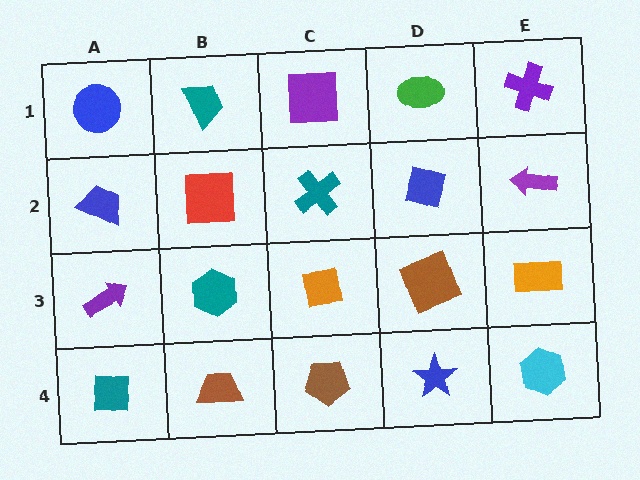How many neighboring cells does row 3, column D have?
4.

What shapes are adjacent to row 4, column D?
A brown square (row 3, column D), a brown pentagon (row 4, column C), a cyan hexagon (row 4, column E).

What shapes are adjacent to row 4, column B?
A teal hexagon (row 3, column B), a teal square (row 4, column A), a brown pentagon (row 4, column C).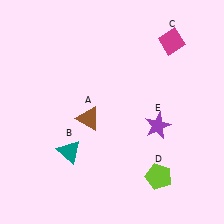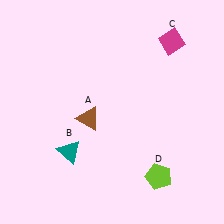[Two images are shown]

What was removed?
The purple star (E) was removed in Image 2.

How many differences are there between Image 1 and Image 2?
There is 1 difference between the two images.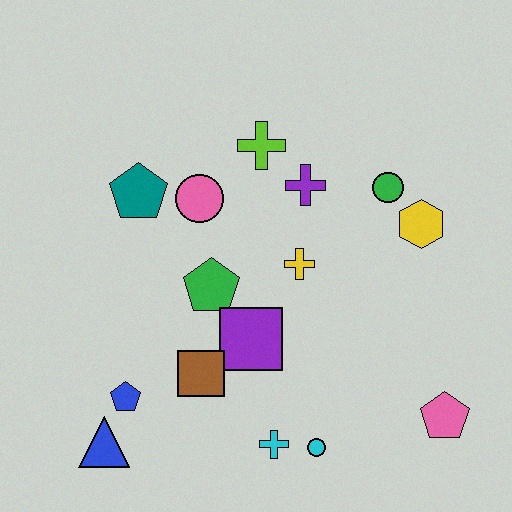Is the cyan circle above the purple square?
No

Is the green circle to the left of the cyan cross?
No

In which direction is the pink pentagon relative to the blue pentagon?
The pink pentagon is to the right of the blue pentagon.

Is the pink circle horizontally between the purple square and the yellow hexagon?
No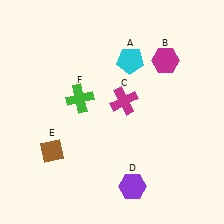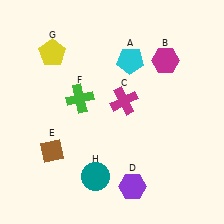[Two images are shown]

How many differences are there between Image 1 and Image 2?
There are 2 differences between the two images.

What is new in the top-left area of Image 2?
A yellow pentagon (G) was added in the top-left area of Image 2.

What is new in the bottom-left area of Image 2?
A teal circle (H) was added in the bottom-left area of Image 2.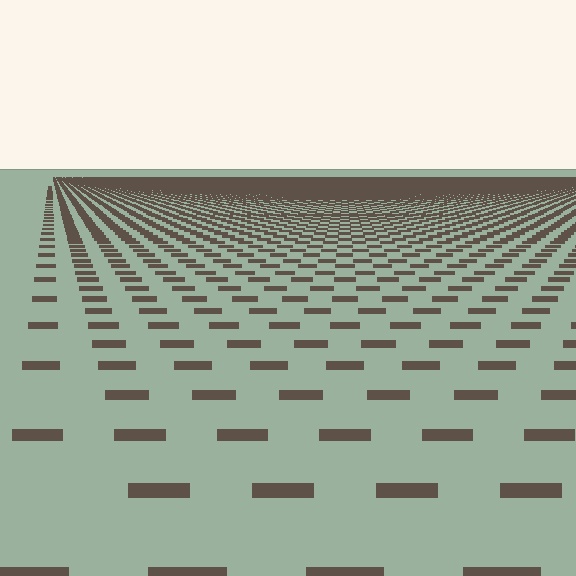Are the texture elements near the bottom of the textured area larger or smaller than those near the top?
Larger. Near the bottom, elements are closer to the viewer and appear at a bigger on-screen size.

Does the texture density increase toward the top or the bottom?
Density increases toward the top.